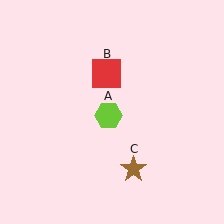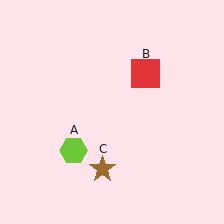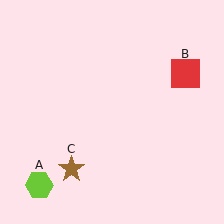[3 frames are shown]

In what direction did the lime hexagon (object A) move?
The lime hexagon (object A) moved down and to the left.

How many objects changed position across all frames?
3 objects changed position: lime hexagon (object A), red square (object B), brown star (object C).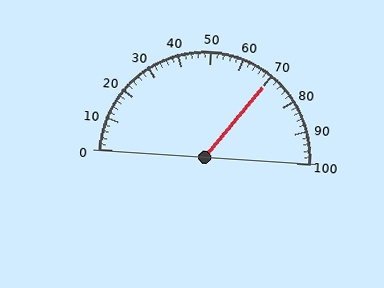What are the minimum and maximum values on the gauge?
The gauge ranges from 0 to 100.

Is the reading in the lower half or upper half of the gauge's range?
The reading is in the upper half of the range (0 to 100).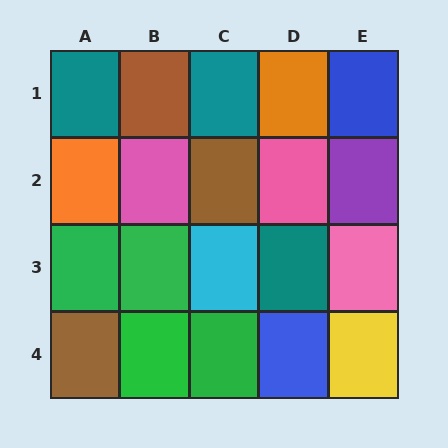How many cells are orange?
2 cells are orange.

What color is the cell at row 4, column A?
Brown.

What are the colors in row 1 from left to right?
Teal, brown, teal, orange, blue.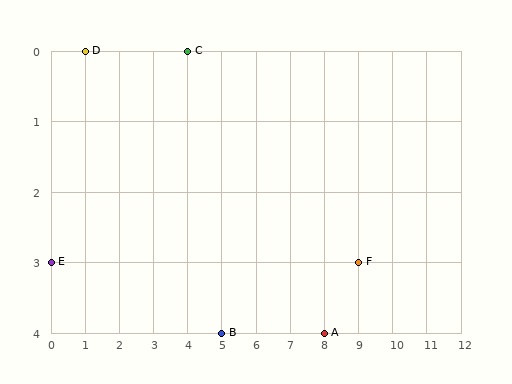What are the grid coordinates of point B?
Point B is at grid coordinates (5, 4).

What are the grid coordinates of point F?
Point F is at grid coordinates (9, 3).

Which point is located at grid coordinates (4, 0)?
Point C is at (4, 0).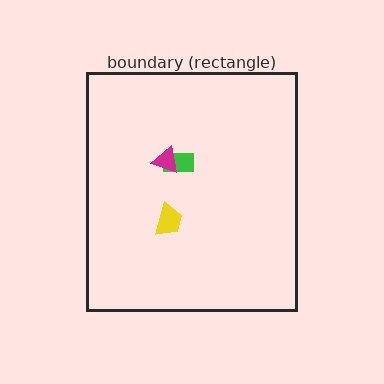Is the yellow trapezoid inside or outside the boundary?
Inside.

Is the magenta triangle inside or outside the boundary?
Inside.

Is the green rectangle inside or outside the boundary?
Inside.